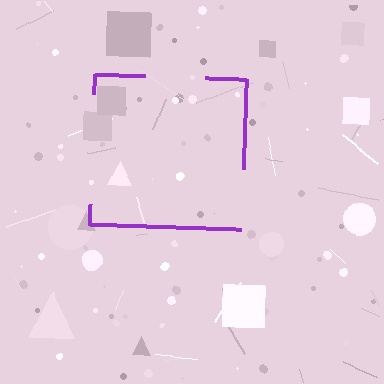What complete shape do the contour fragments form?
The contour fragments form a square.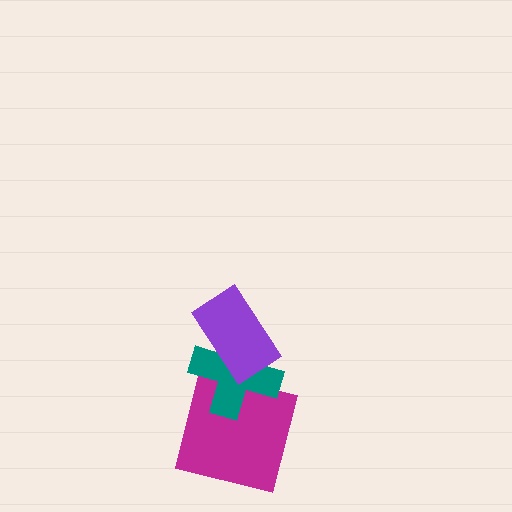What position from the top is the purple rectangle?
The purple rectangle is 1st from the top.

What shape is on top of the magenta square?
The teal cross is on top of the magenta square.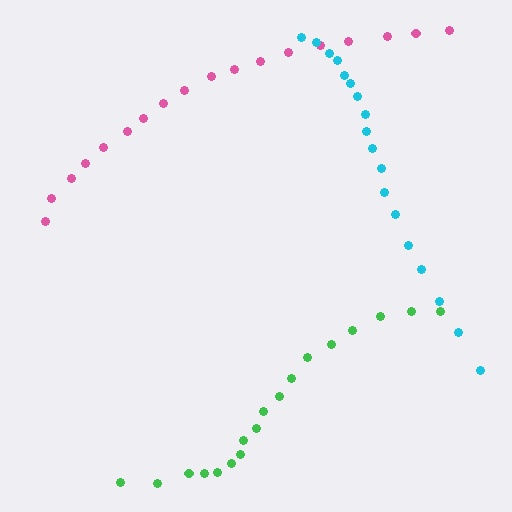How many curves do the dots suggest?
There are 3 distinct paths.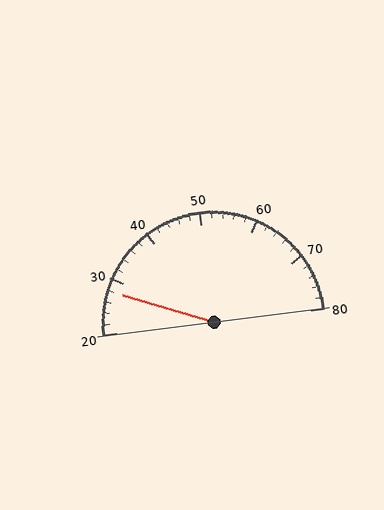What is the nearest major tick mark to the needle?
The nearest major tick mark is 30.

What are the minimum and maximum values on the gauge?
The gauge ranges from 20 to 80.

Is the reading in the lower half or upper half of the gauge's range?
The reading is in the lower half of the range (20 to 80).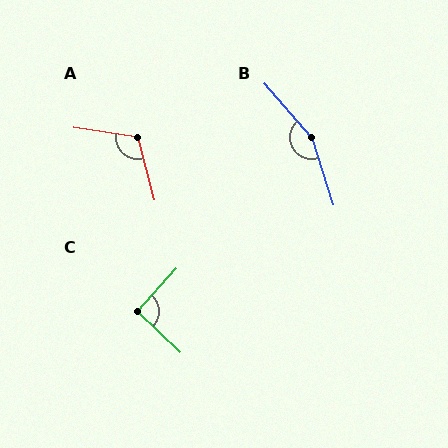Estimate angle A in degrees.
Approximately 113 degrees.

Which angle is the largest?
B, at approximately 156 degrees.